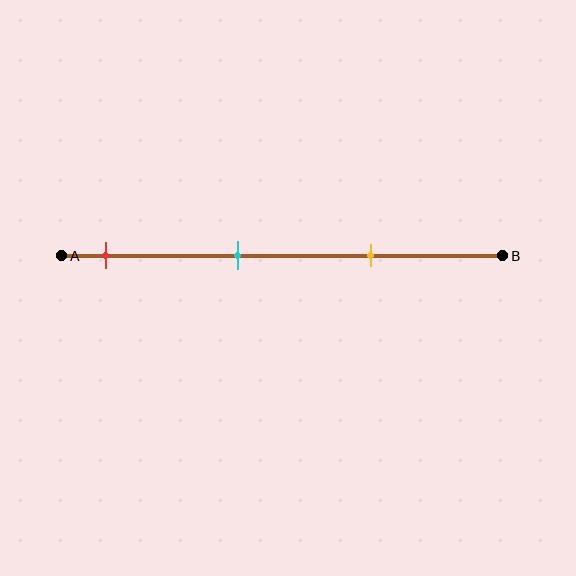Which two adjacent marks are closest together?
The cyan and yellow marks are the closest adjacent pair.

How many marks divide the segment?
There are 3 marks dividing the segment.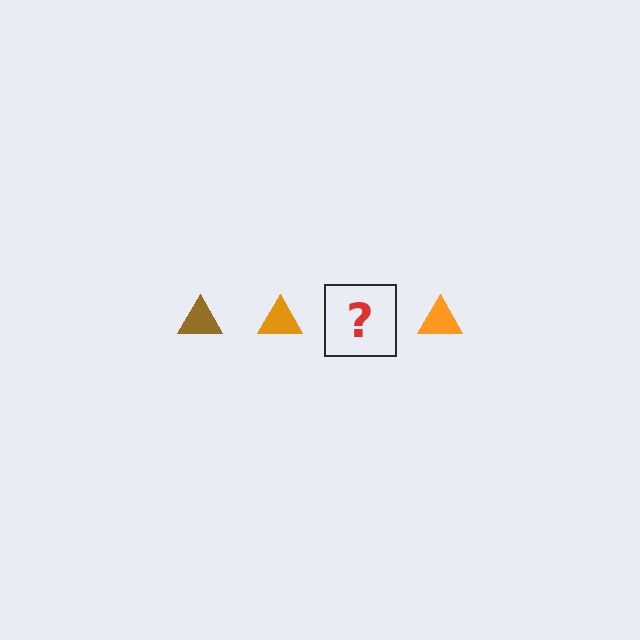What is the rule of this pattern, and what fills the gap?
The rule is that the pattern cycles through brown, orange triangles. The gap should be filled with a brown triangle.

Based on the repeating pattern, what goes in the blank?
The blank should be a brown triangle.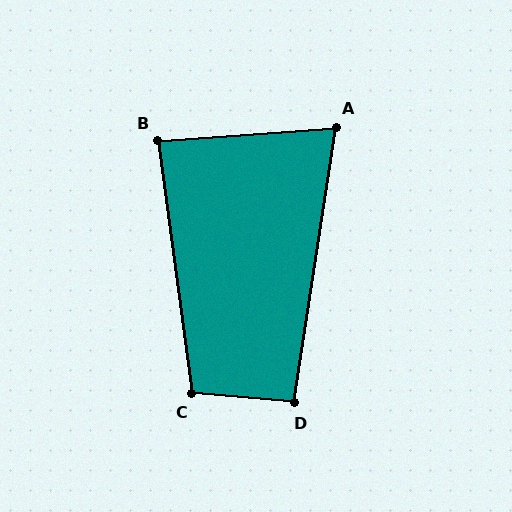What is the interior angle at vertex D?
Approximately 94 degrees (approximately right).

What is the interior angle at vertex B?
Approximately 86 degrees (approximately right).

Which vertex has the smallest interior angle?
A, at approximately 77 degrees.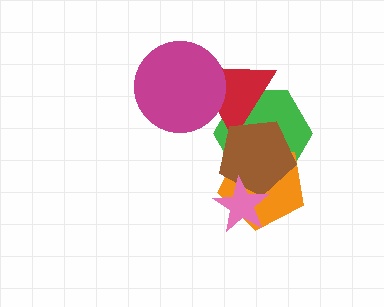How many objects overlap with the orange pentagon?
3 objects overlap with the orange pentagon.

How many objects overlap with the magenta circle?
1 object overlaps with the magenta circle.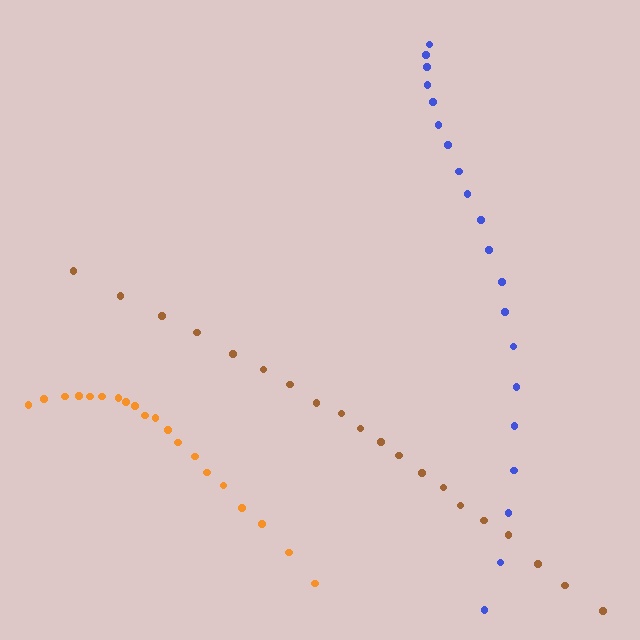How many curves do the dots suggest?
There are 3 distinct paths.